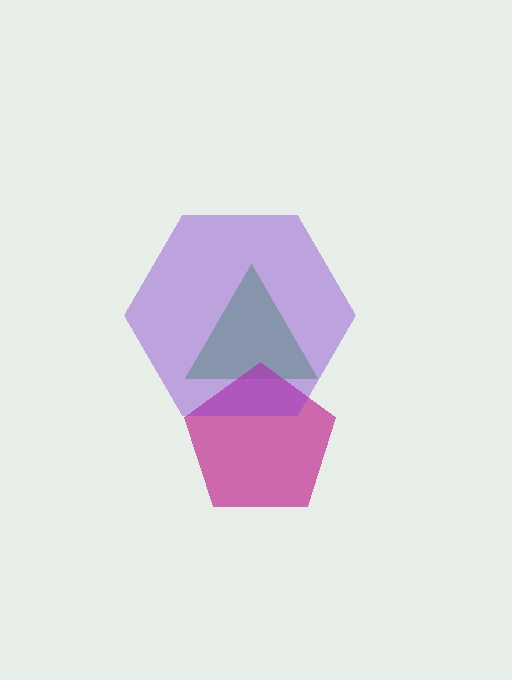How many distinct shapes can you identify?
There are 3 distinct shapes: a green triangle, a magenta pentagon, a purple hexagon.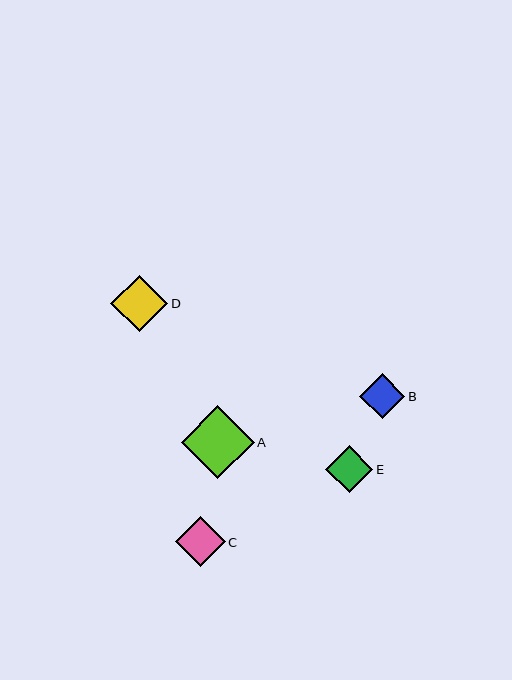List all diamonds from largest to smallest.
From largest to smallest: A, D, C, E, B.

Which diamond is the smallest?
Diamond B is the smallest with a size of approximately 45 pixels.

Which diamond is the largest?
Diamond A is the largest with a size of approximately 73 pixels.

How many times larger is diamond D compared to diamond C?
Diamond D is approximately 1.1 times the size of diamond C.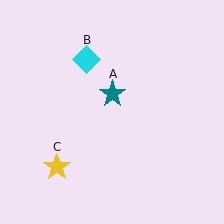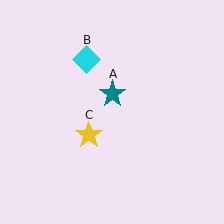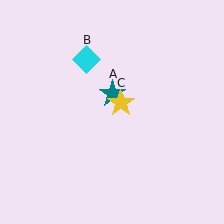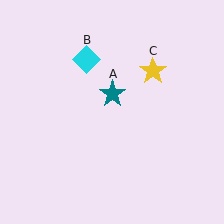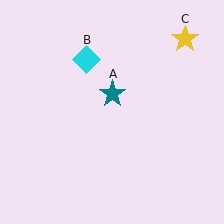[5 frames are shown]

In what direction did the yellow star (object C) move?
The yellow star (object C) moved up and to the right.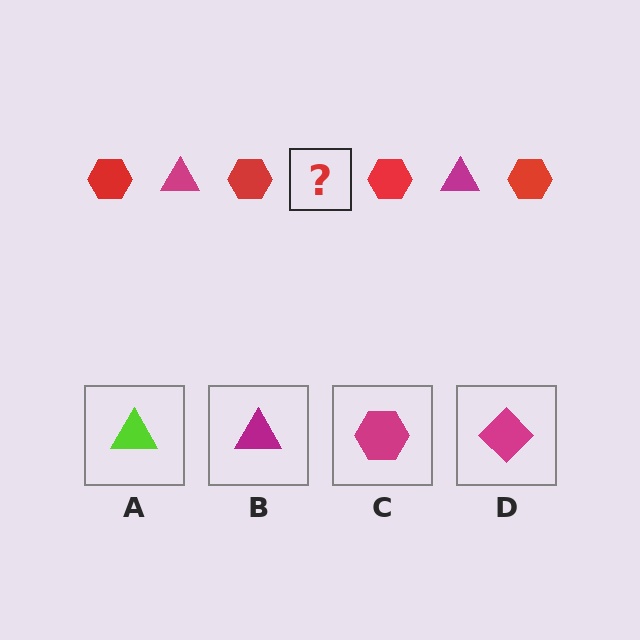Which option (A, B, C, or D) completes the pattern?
B.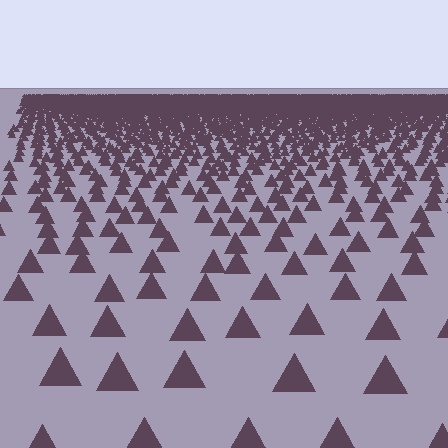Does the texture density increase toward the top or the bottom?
Density increases toward the top.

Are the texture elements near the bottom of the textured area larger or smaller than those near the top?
Larger. Near the bottom, elements are closer to the viewer and appear at a bigger on-screen size.